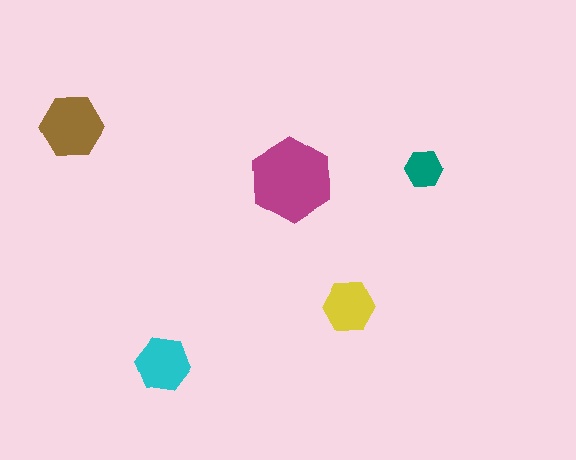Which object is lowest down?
The cyan hexagon is bottommost.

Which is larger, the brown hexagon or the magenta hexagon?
The magenta one.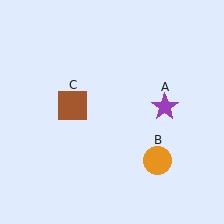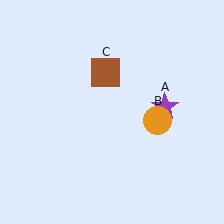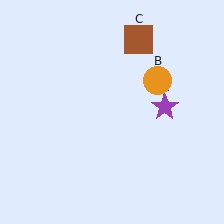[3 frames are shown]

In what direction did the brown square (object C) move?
The brown square (object C) moved up and to the right.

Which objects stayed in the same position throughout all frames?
Purple star (object A) remained stationary.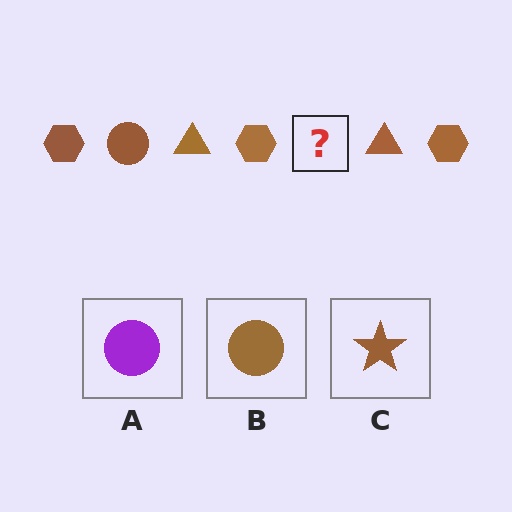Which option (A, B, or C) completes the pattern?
B.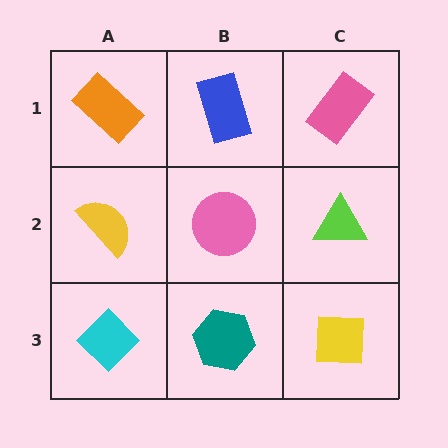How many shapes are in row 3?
3 shapes.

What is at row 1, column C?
A pink rectangle.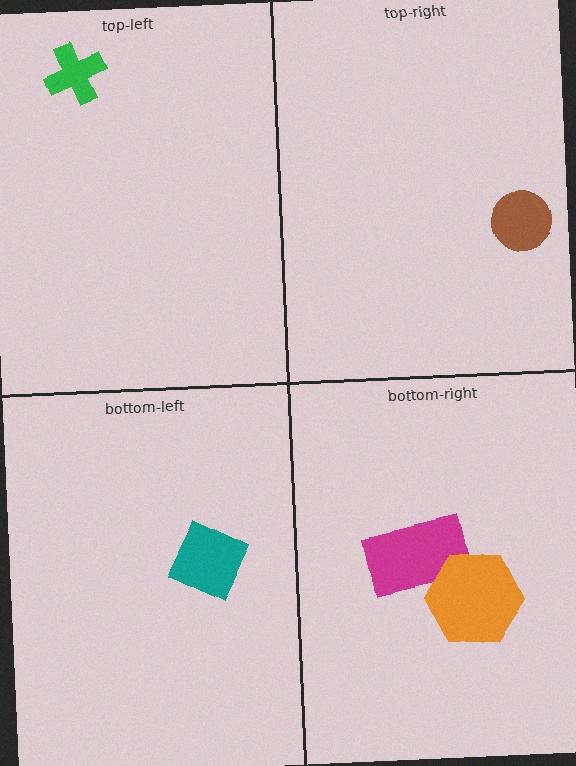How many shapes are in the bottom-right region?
2.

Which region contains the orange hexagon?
The bottom-right region.